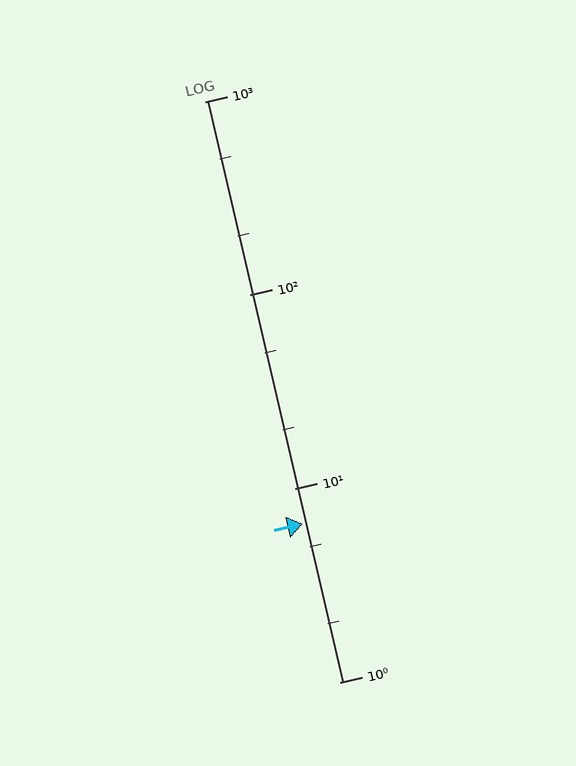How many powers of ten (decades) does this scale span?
The scale spans 3 decades, from 1 to 1000.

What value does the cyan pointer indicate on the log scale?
The pointer indicates approximately 6.6.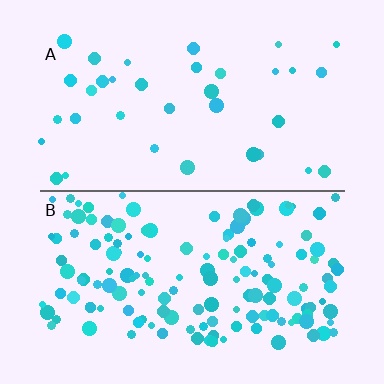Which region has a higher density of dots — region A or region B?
B (the bottom).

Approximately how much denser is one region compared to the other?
Approximately 3.9× — region B over region A.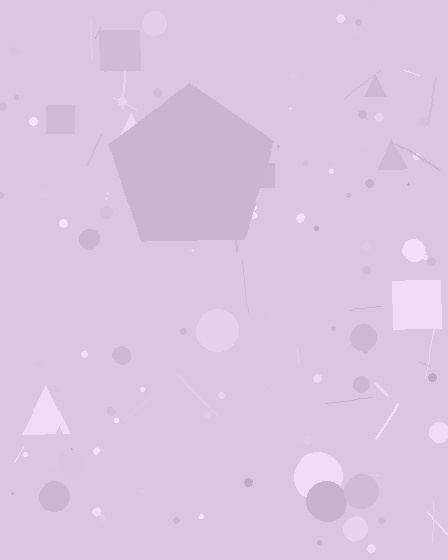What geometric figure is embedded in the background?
A pentagon is embedded in the background.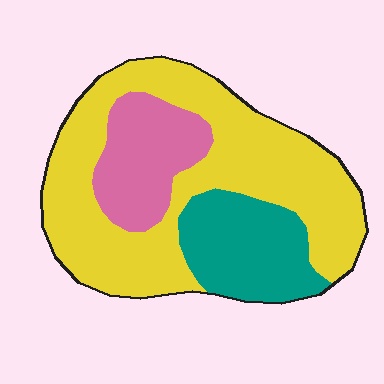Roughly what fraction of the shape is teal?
Teal takes up about one fifth (1/5) of the shape.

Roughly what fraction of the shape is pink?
Pink takes up about one fifth (1/5) of the shape.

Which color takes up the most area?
Yellow, at roughly 60%.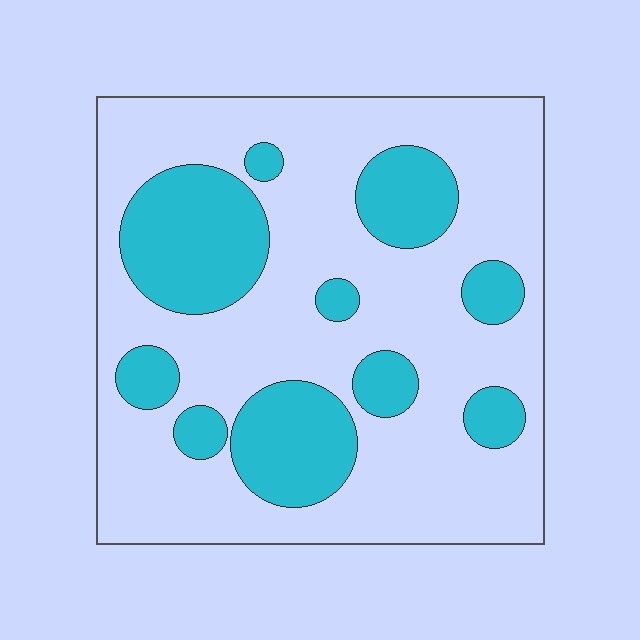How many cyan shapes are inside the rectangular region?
10.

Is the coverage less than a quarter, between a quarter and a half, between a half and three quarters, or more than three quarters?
Between a quarter and a half.